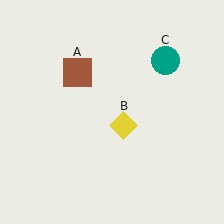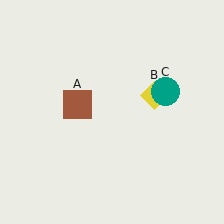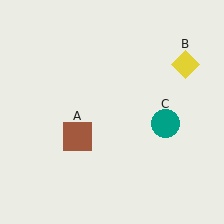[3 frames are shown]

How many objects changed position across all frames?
3 objects changed position: brown square (object A), yellow diamond (object B), teal circle (object C).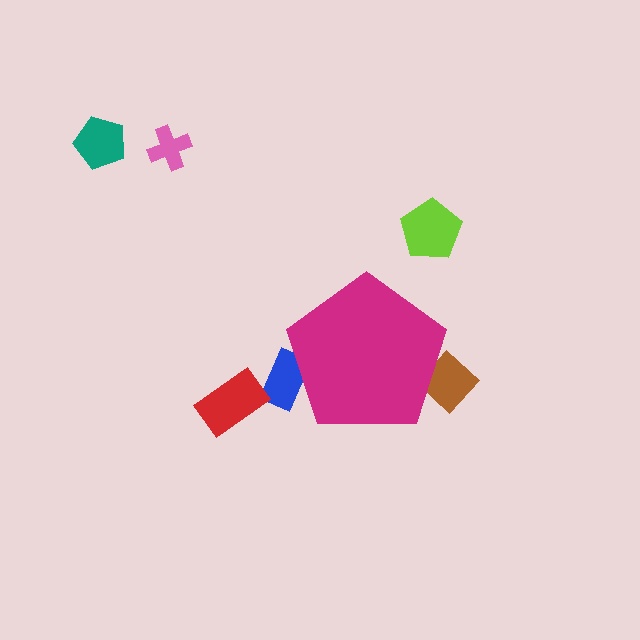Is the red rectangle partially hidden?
No, the red rectangle is fully visible.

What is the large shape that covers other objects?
A magenta pentagon.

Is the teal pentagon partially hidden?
No, the teal pentagon is fully visible.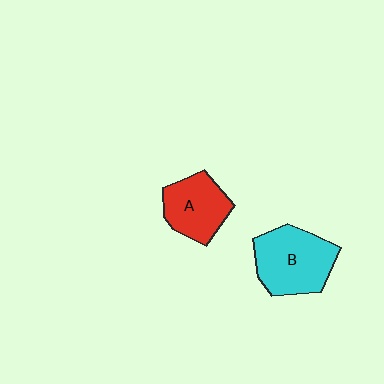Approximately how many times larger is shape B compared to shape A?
Approximately 1.3 times.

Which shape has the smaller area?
Shape A (red).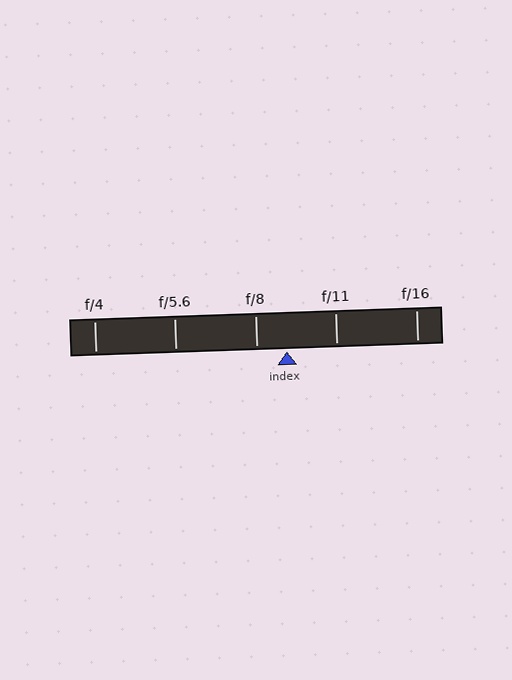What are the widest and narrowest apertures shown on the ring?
The widest aperture shown is f/4 and the narrowest is f/16.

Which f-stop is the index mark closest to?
The index mark is closest to f/8.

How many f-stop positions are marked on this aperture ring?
There are 5 f-stop positions marked.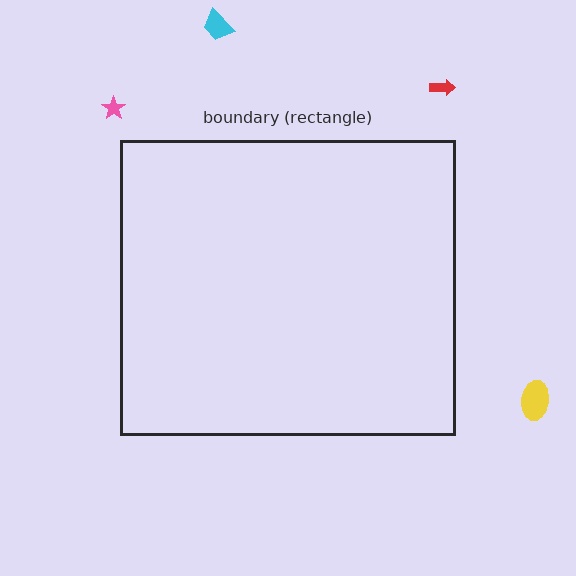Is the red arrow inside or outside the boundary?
Outside.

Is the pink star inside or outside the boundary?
Outside.